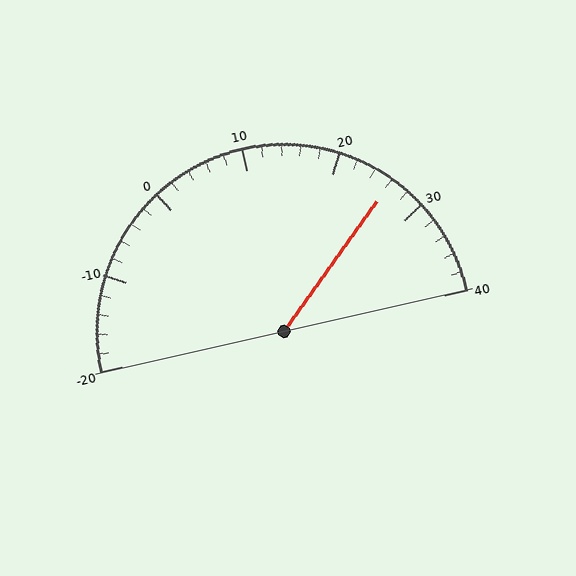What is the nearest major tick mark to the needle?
The nearest major tick mark is 30.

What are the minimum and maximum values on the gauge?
The gauge ranges from -20 to 40.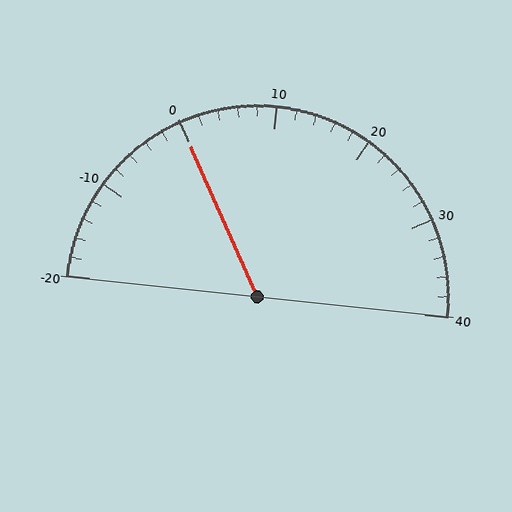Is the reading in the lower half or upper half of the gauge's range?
The reading is in the lower half of the range (-20 to 40).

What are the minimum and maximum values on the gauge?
The gauge ranges from -20 to 40.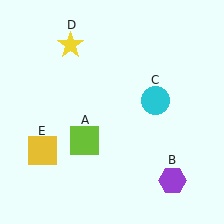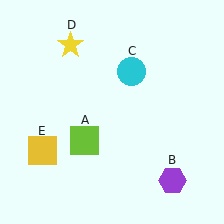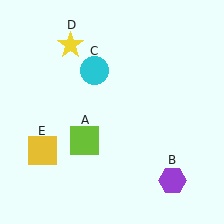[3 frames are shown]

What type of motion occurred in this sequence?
The cyan circle (object C) rotated counterclockwise around the center of the scene.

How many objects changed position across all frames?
1 object changed position: cyan circle (object C).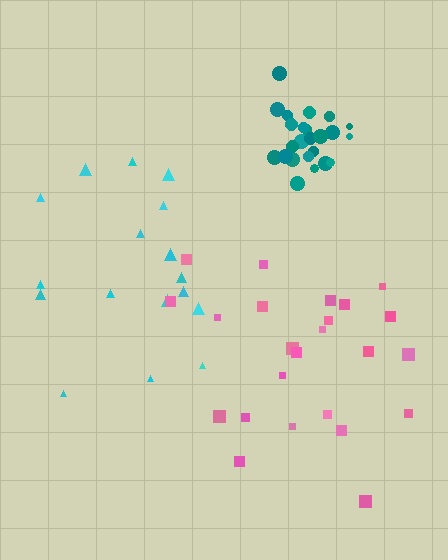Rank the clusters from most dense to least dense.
teal, pink, cyan.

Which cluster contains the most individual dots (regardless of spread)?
Teal (25).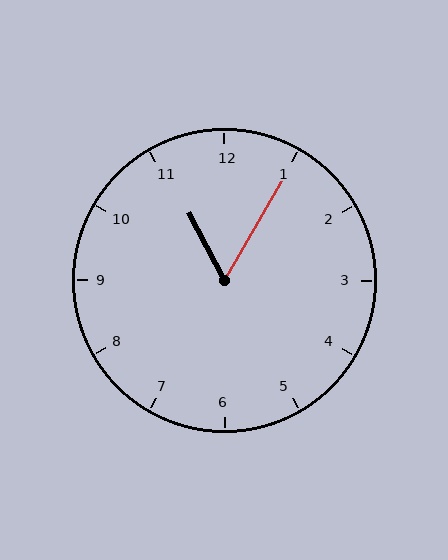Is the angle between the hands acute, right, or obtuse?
It is acute.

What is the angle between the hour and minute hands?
Approximately 58 degrees.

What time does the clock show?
11:05.